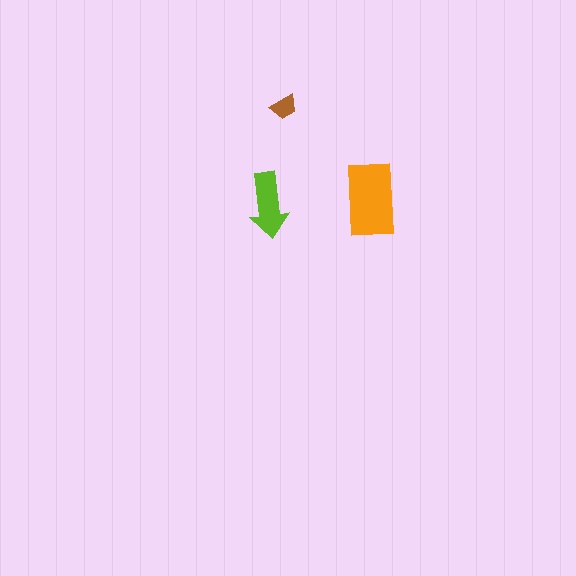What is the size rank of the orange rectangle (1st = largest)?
1st.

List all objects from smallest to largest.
The brown trapezoid, the lime arrow, the orange rectangle.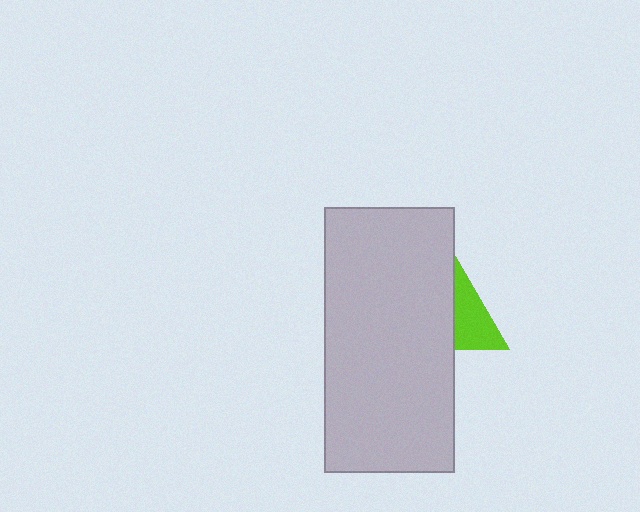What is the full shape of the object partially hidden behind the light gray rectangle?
The partially hidden object is a lime triangle.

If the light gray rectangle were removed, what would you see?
You would see the complete lime triangle.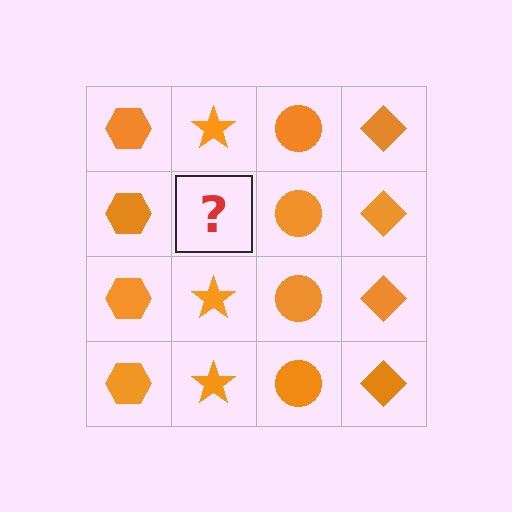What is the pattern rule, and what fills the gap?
The rule is that each column has a consistent shape. The gap should be filled with an orange star.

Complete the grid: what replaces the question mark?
The question mark should be replaced with an orange star.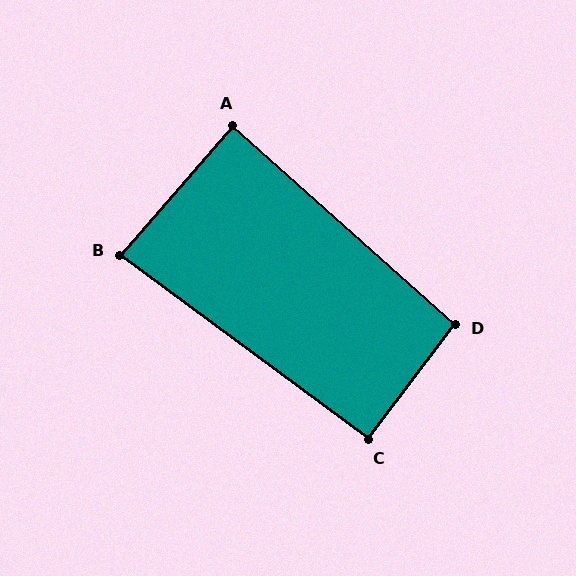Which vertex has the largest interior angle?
D, at approximately 95 degrees.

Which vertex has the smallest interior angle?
B, at approximately 85 degrees.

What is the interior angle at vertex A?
Approximately 89 degrees (approximately right).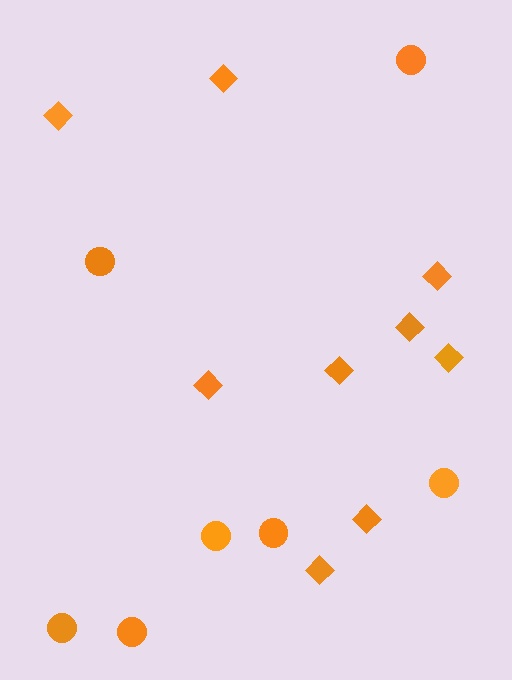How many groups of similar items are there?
There are 2 groups: one group of circles (7) and one group of diamonds (9).